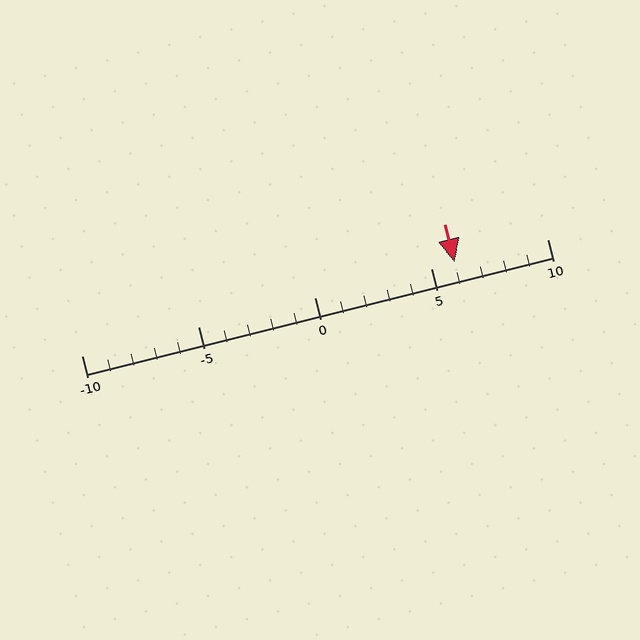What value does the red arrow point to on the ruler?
The red arrow points to approximately 6.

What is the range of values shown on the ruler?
The ruler shows values from -10 to 10.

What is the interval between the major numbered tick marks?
The major tick marks are spaced 5 units apart.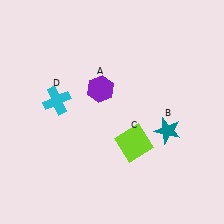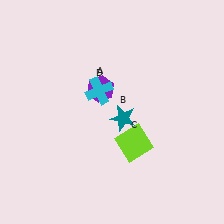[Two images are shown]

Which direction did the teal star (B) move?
The teal star (B) moved left.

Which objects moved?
The objects that moved are: the teal star (B), the cyan cross (D).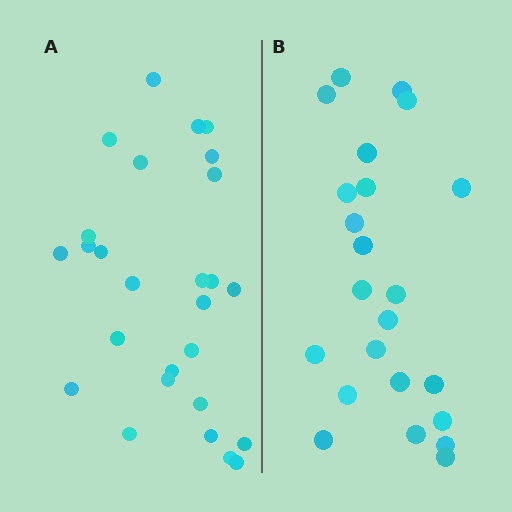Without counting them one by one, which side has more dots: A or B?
Region A (the left region) has more dots.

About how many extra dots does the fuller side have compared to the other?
Region A has about 4 more dots than region B.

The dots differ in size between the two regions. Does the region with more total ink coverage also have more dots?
No. Region B has more total ink coverage because its dots are larger, but region A actually contains more individual dots. Total area can be misleading — the number of items is what matters here.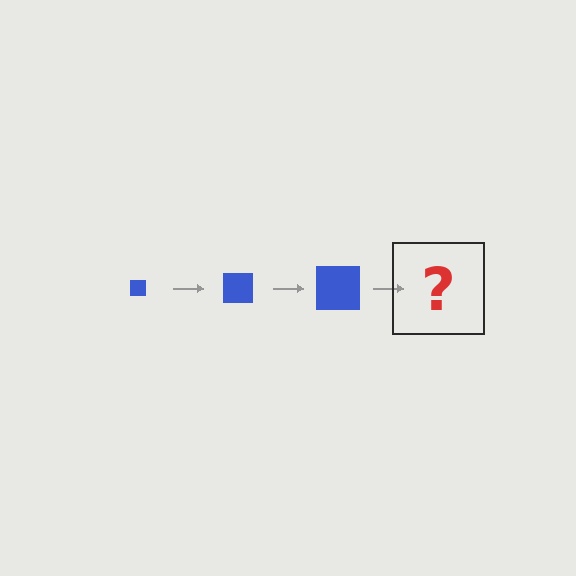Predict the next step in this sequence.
The next step is a blue square, larger than the previous one.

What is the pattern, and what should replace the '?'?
The pattern is that the square gets progressively larger each step. The '?' should be a blue square, larger than the previous one.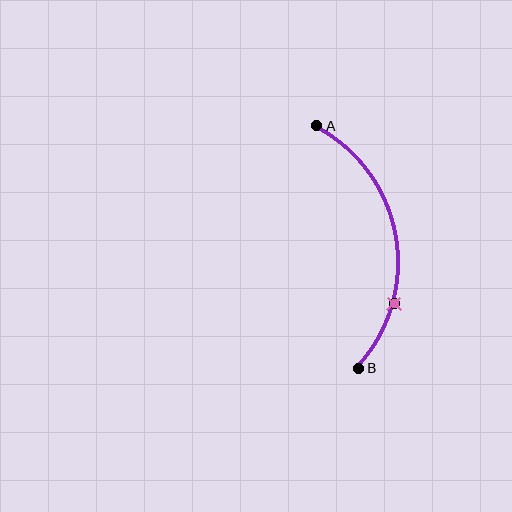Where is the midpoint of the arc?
The arc midpoint is the point on the curve farthest from the straight line joining A and B. It sits to the right of that line.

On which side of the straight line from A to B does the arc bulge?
The arc bulges to the right of the straight line connecting A and B.